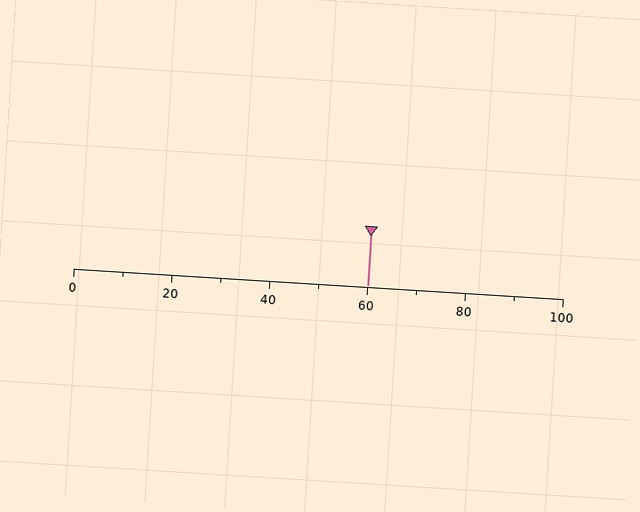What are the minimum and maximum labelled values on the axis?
The axis runs from 0 to 100.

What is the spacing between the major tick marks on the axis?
The major ticks are spaced 20 apart.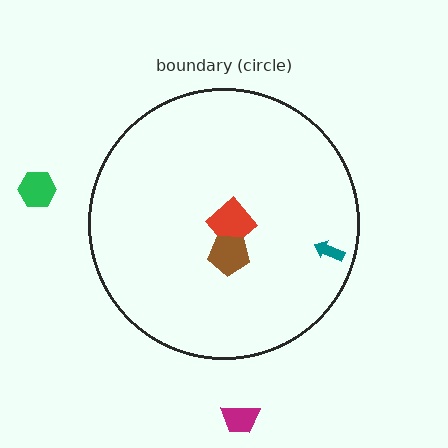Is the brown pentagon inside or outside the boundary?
Inside.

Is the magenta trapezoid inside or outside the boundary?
Outside.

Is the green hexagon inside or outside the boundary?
Outside.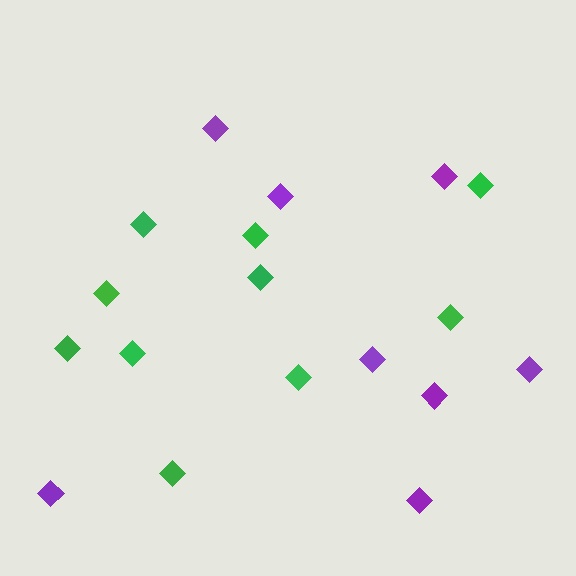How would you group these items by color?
There are 2 groups: one group of purple diamonds (8) and one group of green diamonds (10).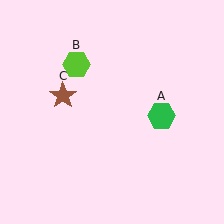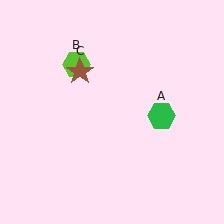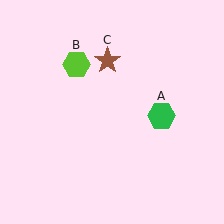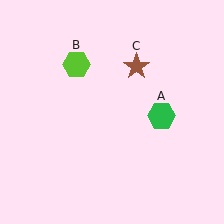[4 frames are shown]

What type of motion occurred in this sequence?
The brown star (object C) rotated clockwise around the center of the scene.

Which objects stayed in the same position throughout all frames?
Green hexagon (object A) and lime hexagon (object B) remained stationary.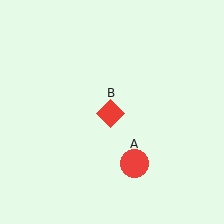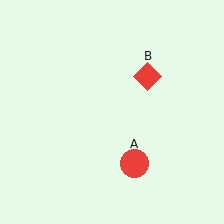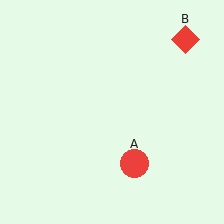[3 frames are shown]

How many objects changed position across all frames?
1 object changed position: red diamond (object B).